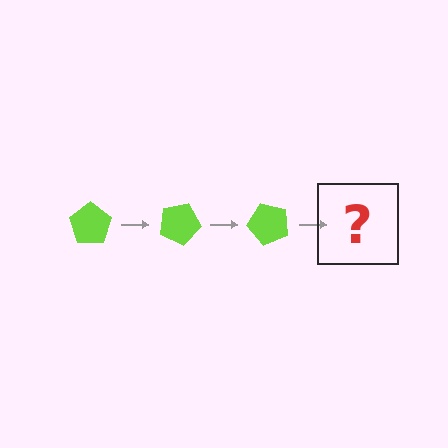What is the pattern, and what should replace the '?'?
The pattern is that the pentagon rotates 25 degrees each step. The '?' should be a lime pentagon rotated 75 degrees.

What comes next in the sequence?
The next element should be a lime pentagon rotated 75 degrees.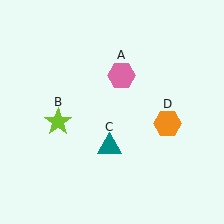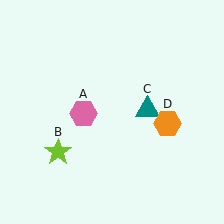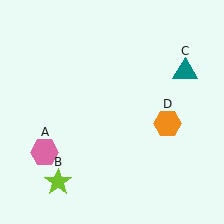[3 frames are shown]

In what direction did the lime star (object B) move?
The lime star (object B) moved down.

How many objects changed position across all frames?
3 objects changed position: pink hexagon (object A), lime star (object B), teal triangle (object C).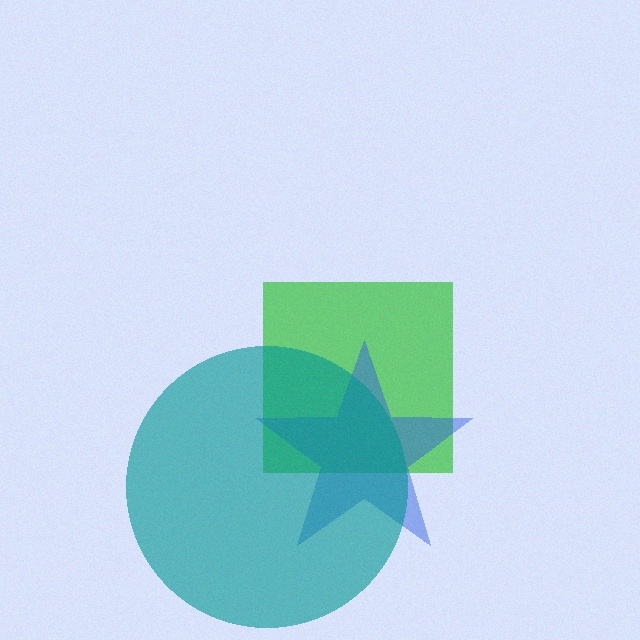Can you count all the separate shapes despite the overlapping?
Yes, there are 3 separate shapes.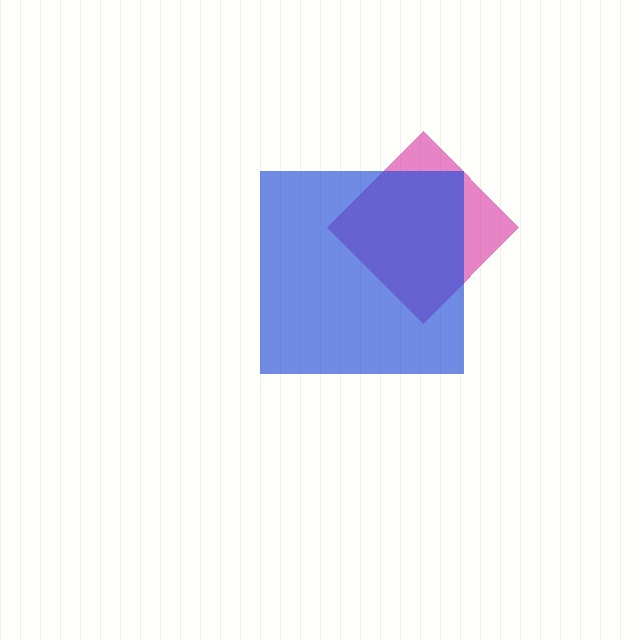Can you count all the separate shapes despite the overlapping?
Yes, there are 2 separate shapes.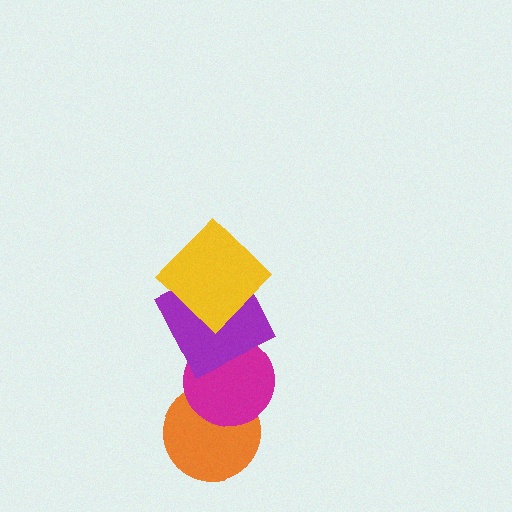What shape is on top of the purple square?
The yellow diamond is on top of the purple square.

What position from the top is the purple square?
The purple square is 2nd from the top.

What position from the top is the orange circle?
The orange circle is 4th from the top.